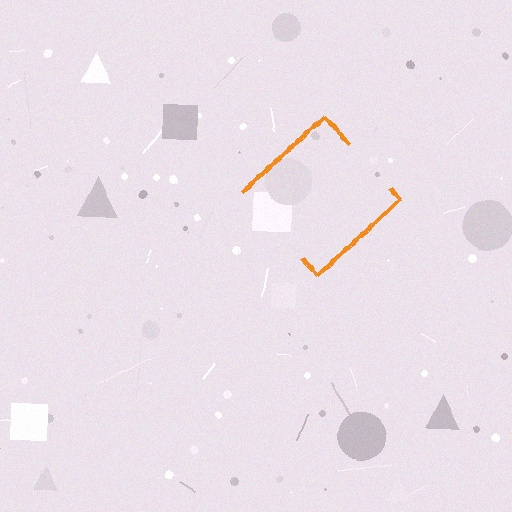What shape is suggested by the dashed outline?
The dashed outline suggests a diamond.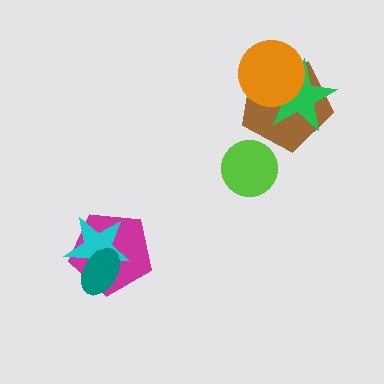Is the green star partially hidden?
Yes, it is partially covered by another shape.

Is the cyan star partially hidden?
Yes, it is partially covered by another shape.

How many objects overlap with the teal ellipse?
2 objects overlap with the teal ellipse.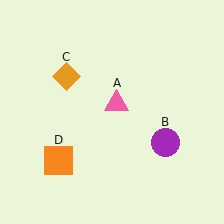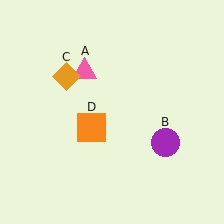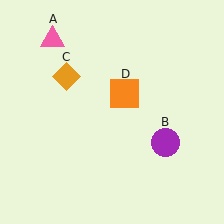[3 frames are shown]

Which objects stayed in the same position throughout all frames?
Purple circle (object B) and orange diamond (object C) remained stationary.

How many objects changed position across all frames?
2 objects changed position: pink triangle (object A), orange square (object D).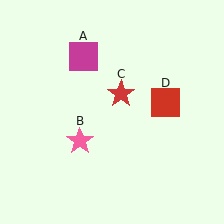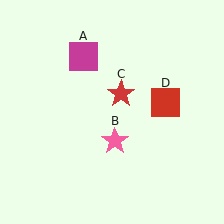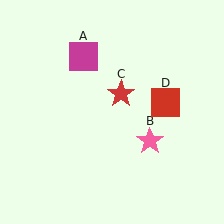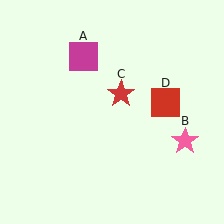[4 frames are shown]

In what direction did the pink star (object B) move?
The pink star (object B) moved right.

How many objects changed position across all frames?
1 object changed position: pink star (object B).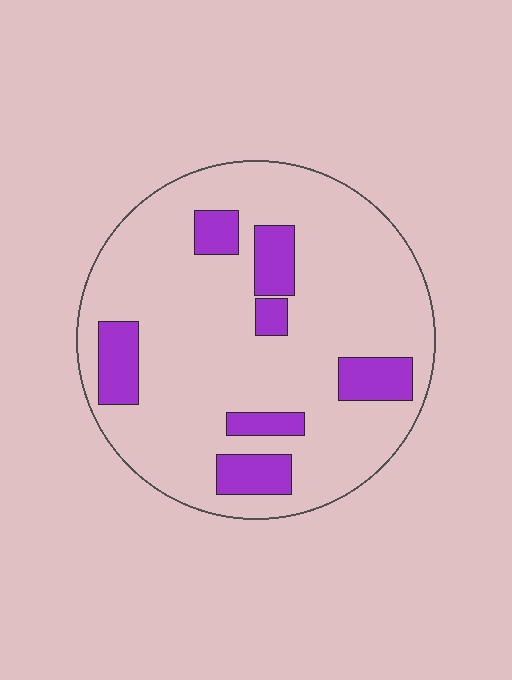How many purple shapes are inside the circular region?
7.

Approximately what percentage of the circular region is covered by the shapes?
Approximately 20%.